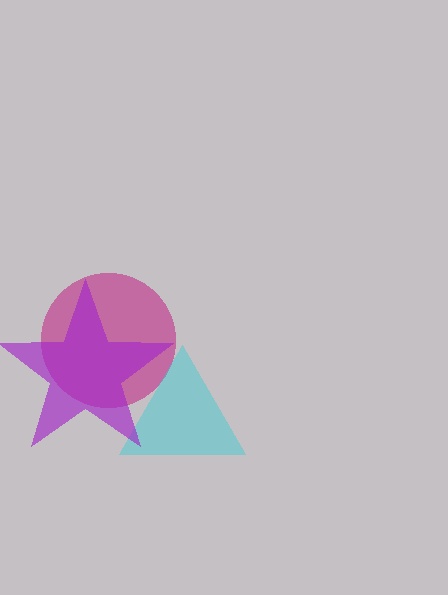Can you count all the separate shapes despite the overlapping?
Yes, there are 3 separate shapes.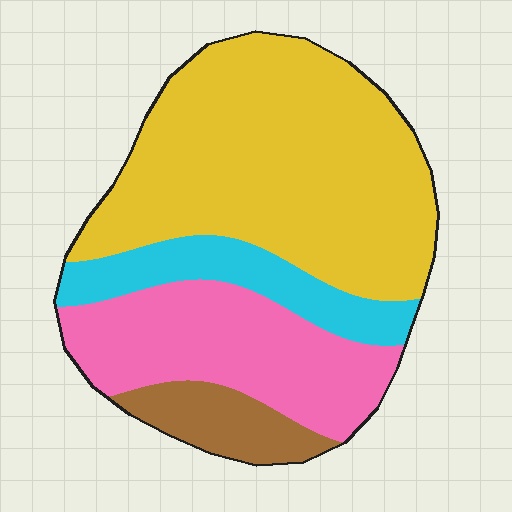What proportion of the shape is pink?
Pink covers 26% of the shape.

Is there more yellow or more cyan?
Yellow.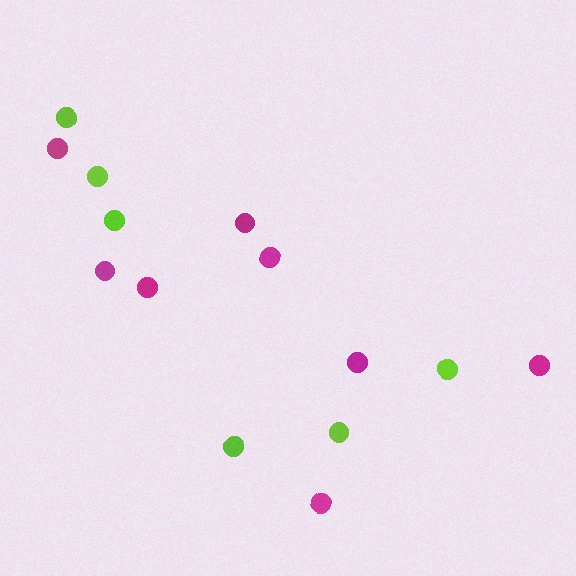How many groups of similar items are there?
There are 2 groups: one group of lime circles (6) and one group of magenta circles (8).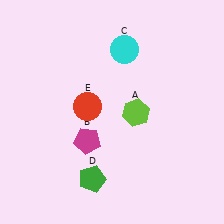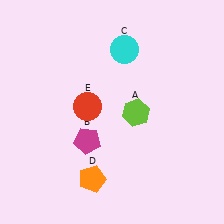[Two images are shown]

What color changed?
The pentagon (D) changed from green in Image 1 to orange in Image 2.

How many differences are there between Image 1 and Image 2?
There is 1 difference between the two images.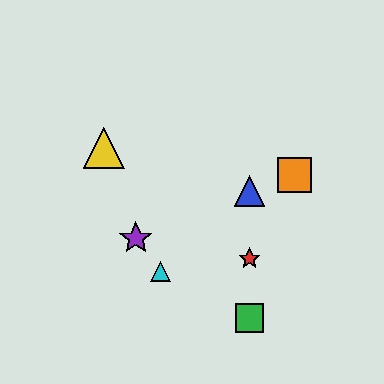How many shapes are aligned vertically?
3 shapes (the red star, the blue triangle, the green square) are aligned vertically.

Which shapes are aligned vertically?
The red star, the blue triangle, the green square are aligned vertically.